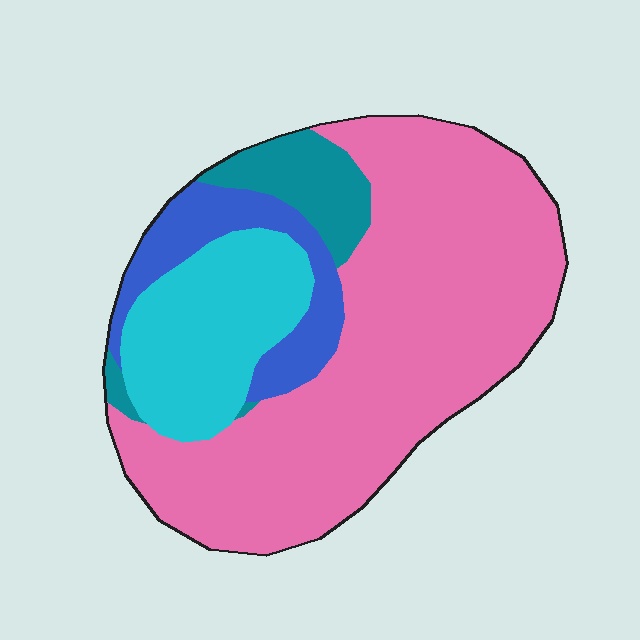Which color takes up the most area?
Pink, at roughly 60%.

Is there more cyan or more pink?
Pink.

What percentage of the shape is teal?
Teal covers roughly 10% of the shape.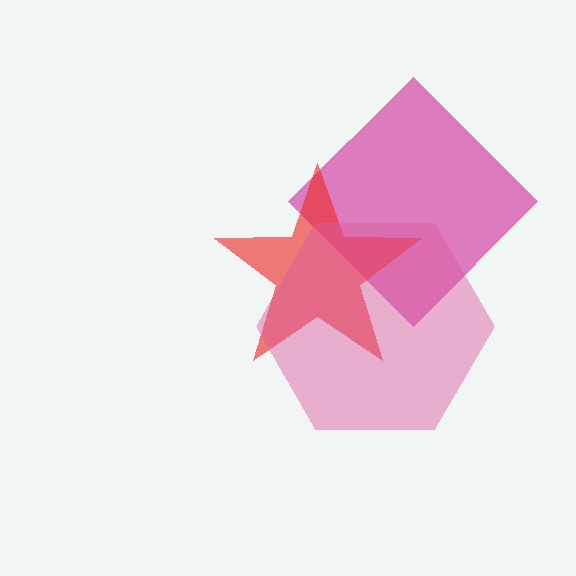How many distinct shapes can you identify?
There are 3 distinct shapes: a magenta diamond, a red star, a pink hexagon.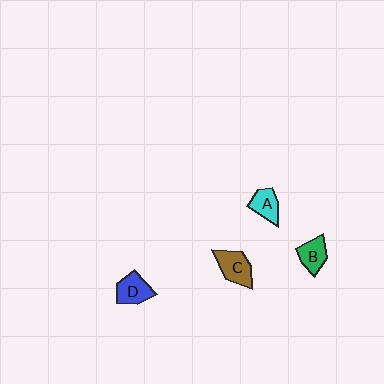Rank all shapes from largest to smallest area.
From largest to smallest: C (brown), D (blue), B (green), A (cyan).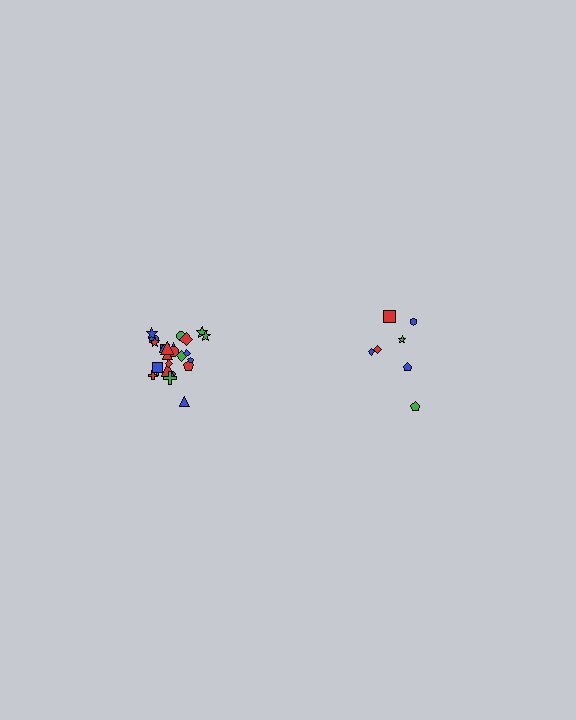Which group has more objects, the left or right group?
The left group.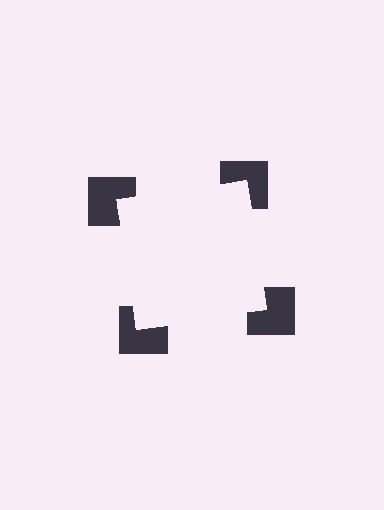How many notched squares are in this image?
There are 4 — one at each vertex of the illusory square.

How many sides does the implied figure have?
4 sides.